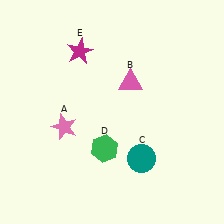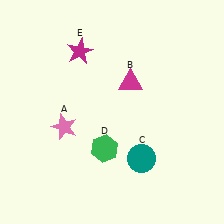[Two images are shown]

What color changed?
The triangle (B) changed from pink in Image 1 to magenta in Image 2.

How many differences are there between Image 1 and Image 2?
There is 1 difference between the two images.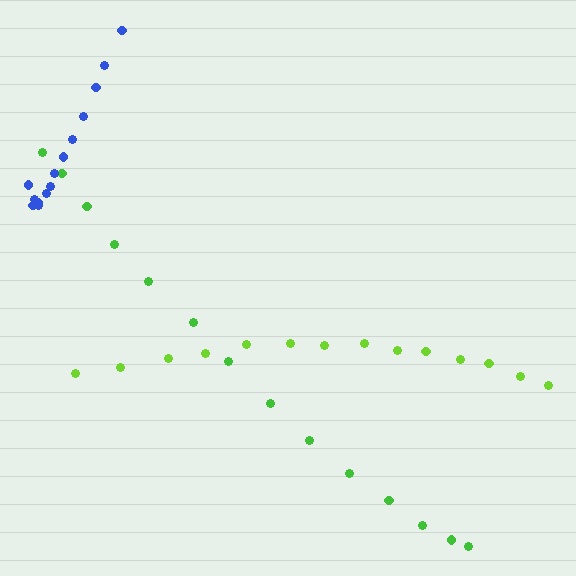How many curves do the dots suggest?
There are 3 distinct paths.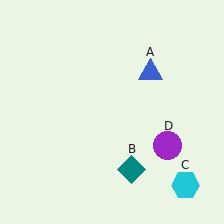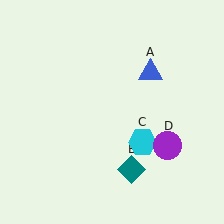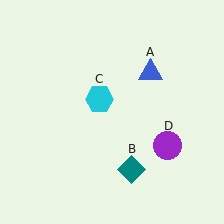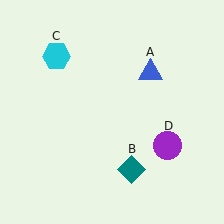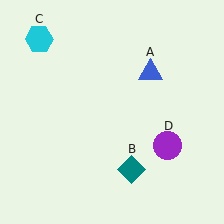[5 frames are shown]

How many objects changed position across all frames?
1 object changed position: cyan hexagon (object C).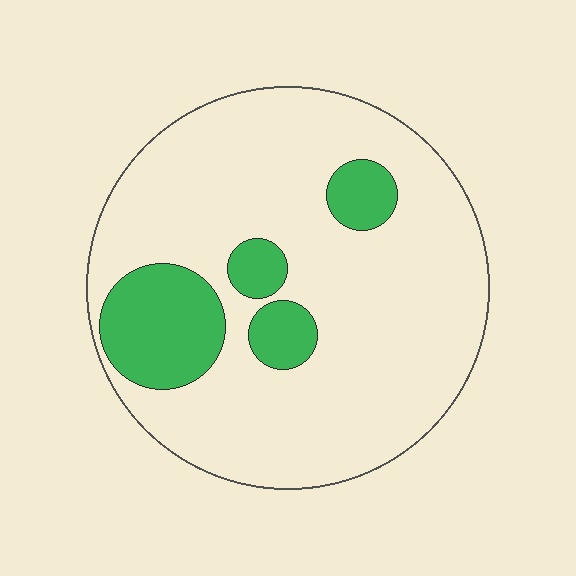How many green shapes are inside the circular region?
4.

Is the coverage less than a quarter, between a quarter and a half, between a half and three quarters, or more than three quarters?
Less than a quarter.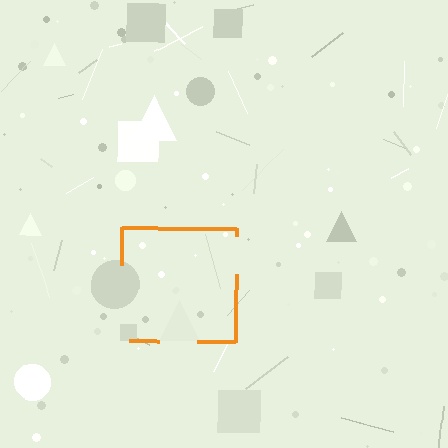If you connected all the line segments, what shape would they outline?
They would outline a square.